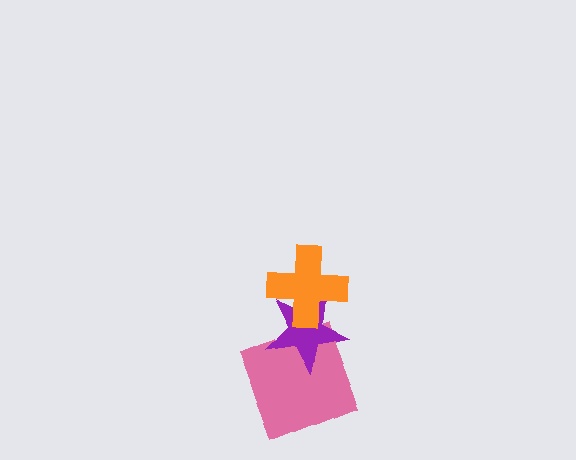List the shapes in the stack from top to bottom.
From top to bottom: the orange cross, the purple star, the pink square.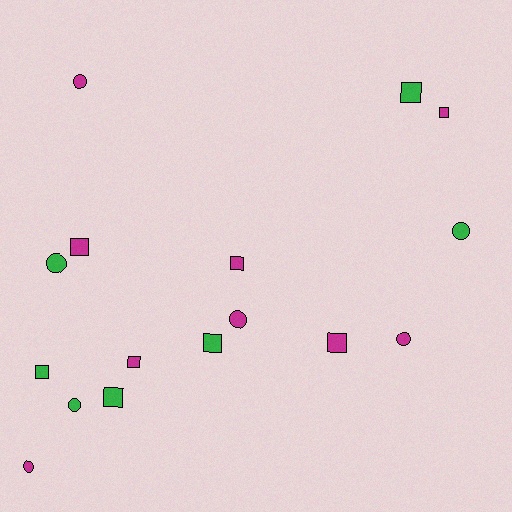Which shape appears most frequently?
Square, with 9 objects.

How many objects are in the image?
There are 16 objects.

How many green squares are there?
There are 4 green squares.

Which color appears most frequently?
Magenta, with 9 objects.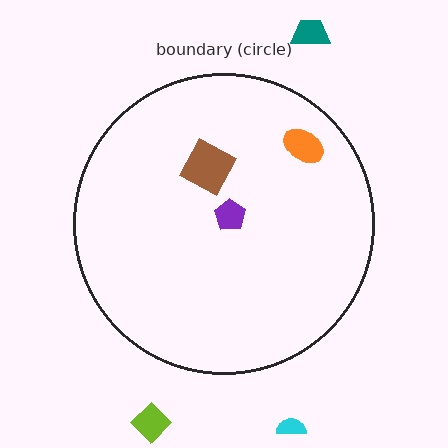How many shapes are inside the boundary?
3 inside, 3 outside.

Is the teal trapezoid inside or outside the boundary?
Outside.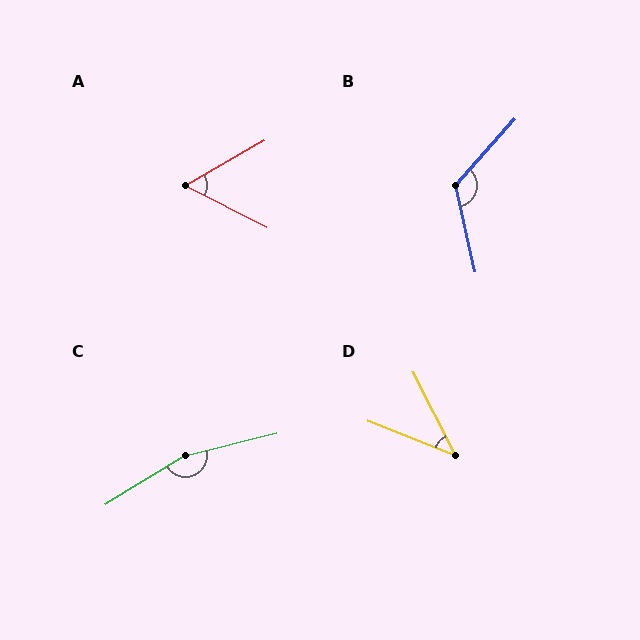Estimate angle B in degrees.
Approximately 126 degrees.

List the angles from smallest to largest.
D (42°), A (57°), B (126°), C (163°).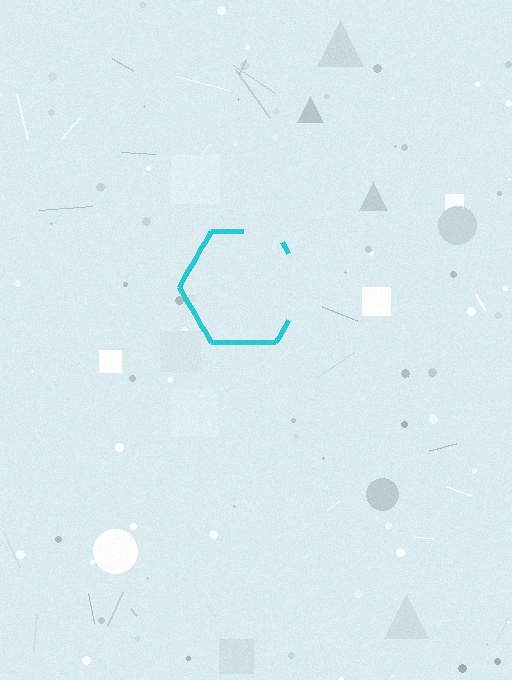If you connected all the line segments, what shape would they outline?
They would outline a hexagon.